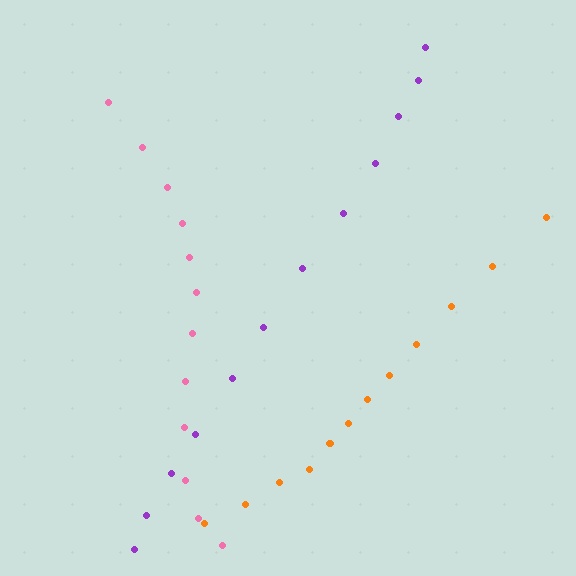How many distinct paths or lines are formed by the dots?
There are 3 distinct paths.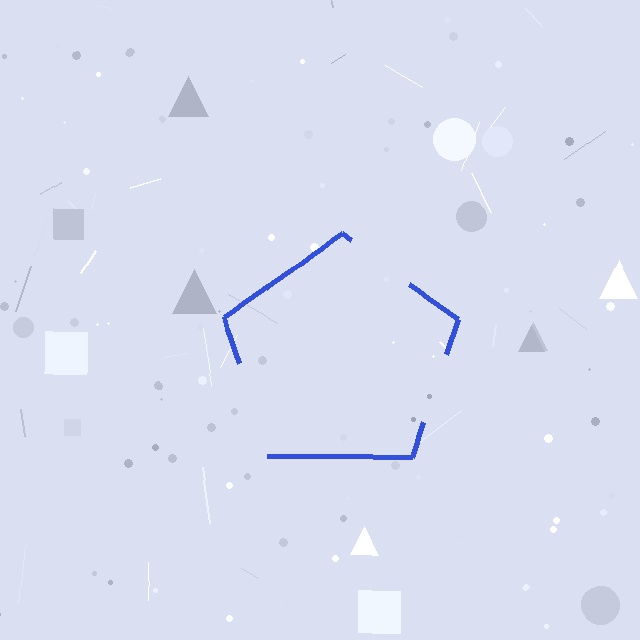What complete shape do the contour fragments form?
The contour fragments form a pentagon.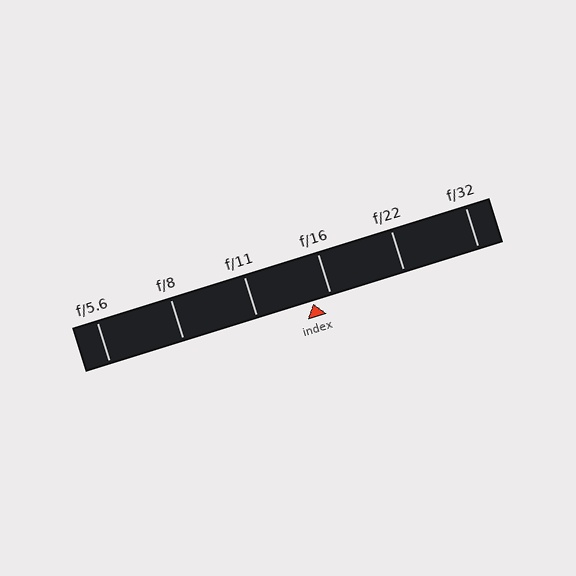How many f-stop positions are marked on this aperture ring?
There are 6 f-stop positions marked.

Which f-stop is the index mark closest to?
The index mark is closest to f/16.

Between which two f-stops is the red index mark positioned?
The index mark is between f/11 and f/16.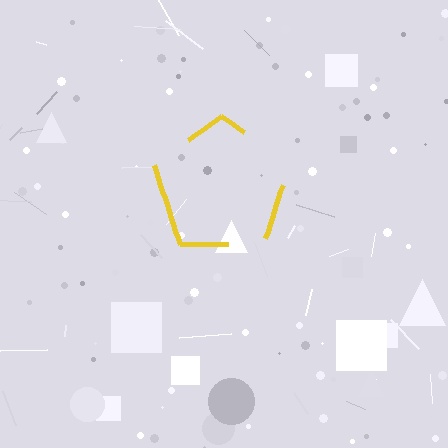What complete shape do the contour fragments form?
The contour fragments form a pentagon.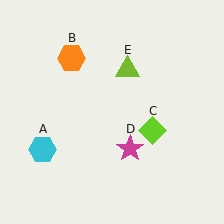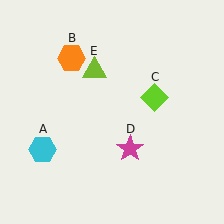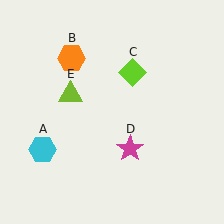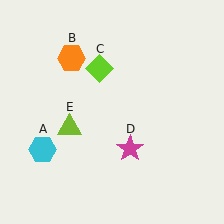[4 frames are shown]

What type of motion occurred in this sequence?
The lime diamond (object C), lime triangle (object E) rotated counterclockwise around the center of the scene.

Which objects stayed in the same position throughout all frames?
Cyan hexagon (object A) and orange hexagon (object B) and magenta star (object D) remained stationary.